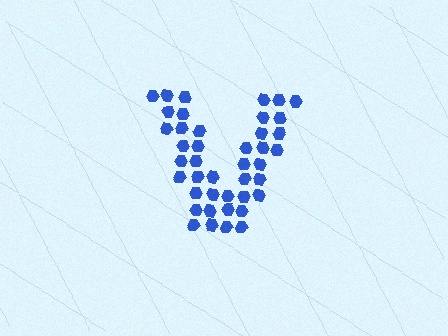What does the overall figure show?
The overall figure shows the letter V.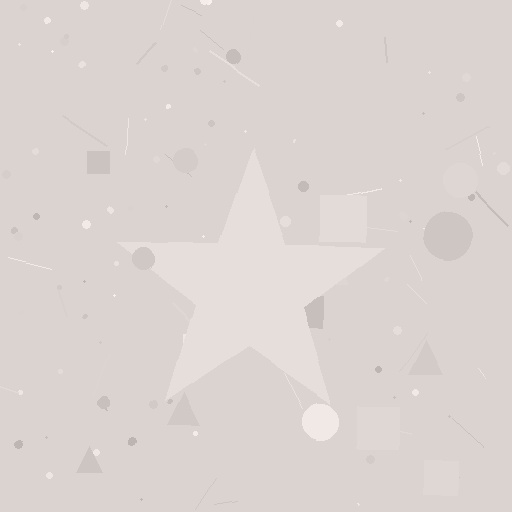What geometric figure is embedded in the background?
A star is embedded in the background.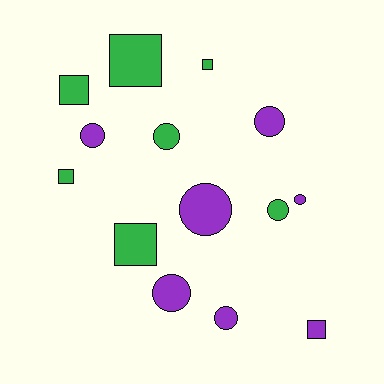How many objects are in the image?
There are 14 objects.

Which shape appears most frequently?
Circle, with 8 objects.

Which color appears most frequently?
Purple, with 7 objects.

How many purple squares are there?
There is 1 purple square.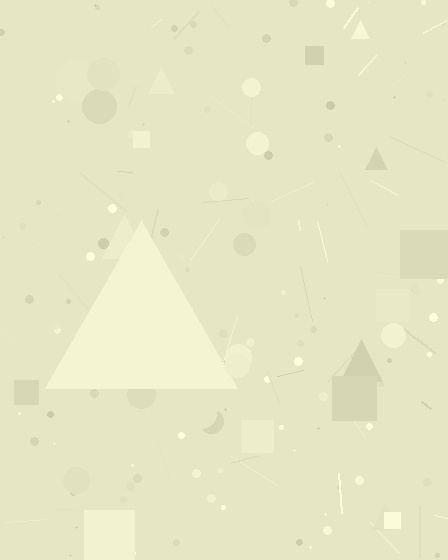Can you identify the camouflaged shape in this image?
The camouflaged shape is a triangle.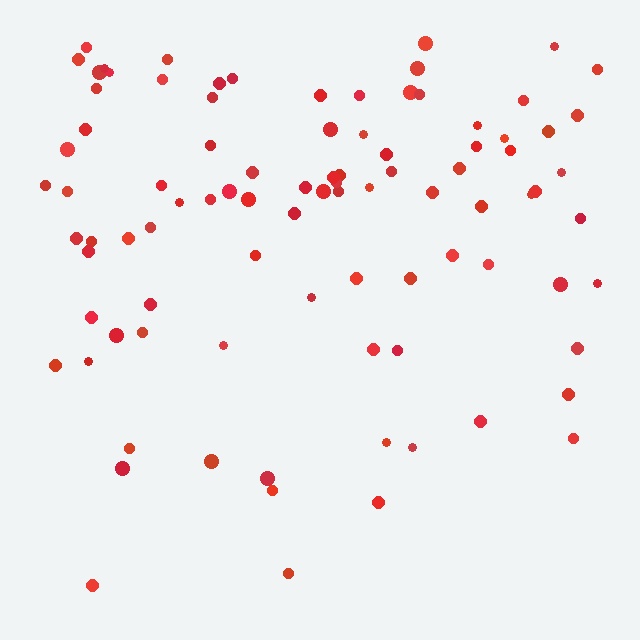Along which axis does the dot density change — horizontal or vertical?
Vertical.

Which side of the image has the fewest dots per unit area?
The bottom.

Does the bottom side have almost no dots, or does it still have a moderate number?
Still a moderate number, just noticeably fewer than the top.